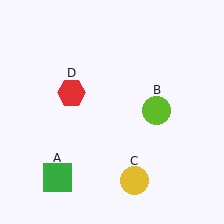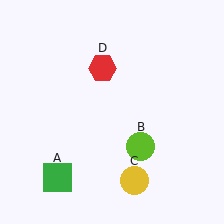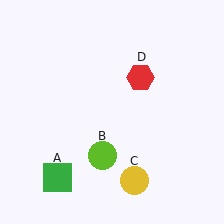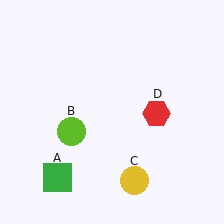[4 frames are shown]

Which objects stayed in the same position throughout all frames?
Green square (object A) and yellow circle (object C) remained stationary.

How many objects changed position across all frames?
2 objects changed position: lime circle (object B), red hexagon (object D).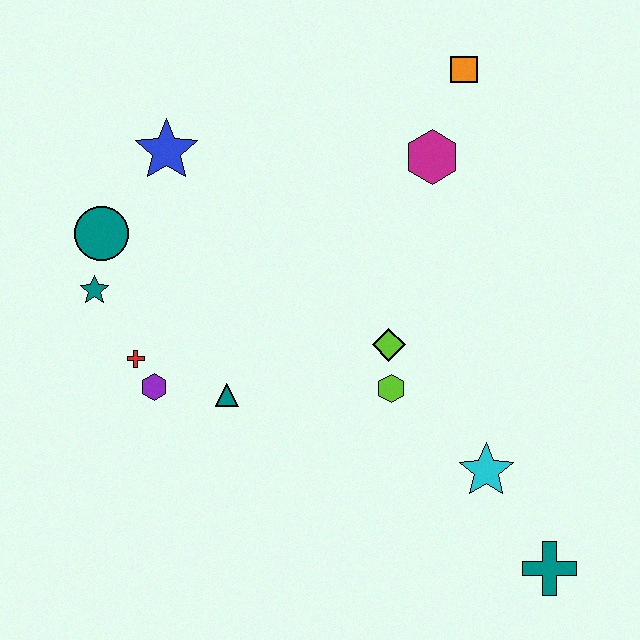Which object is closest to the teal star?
The teal circle is closest to the teal star.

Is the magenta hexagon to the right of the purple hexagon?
Yes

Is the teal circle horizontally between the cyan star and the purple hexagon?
No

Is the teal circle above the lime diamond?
Yes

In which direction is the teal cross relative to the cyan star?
The teal cross is below the cyan star.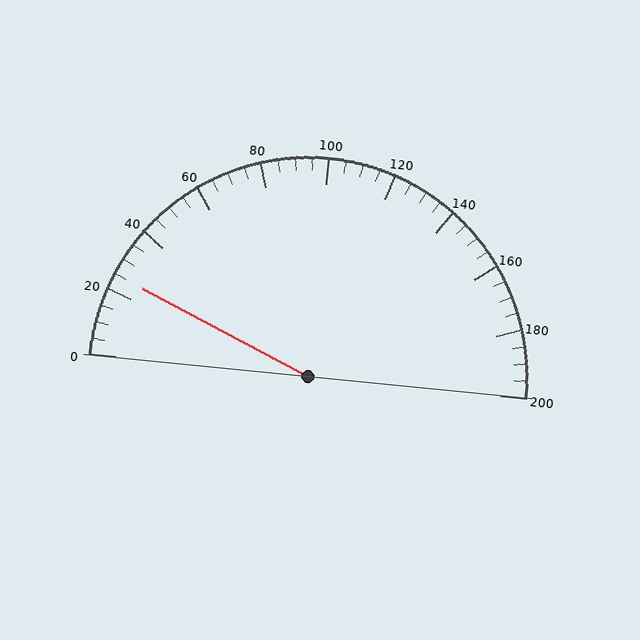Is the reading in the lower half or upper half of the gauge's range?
The reading is in the lower half of the range (0 to 200).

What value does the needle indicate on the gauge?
The needle indicates approximately 25.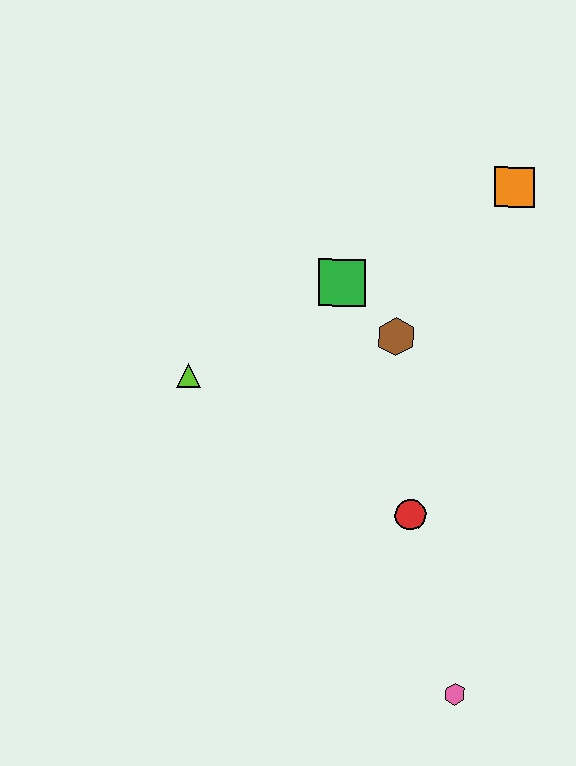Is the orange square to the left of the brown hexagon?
No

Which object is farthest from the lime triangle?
The pink hexagon is farthest from the lime triangle.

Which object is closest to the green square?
The brown hexagon is closest to the green square.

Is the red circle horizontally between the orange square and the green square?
Yes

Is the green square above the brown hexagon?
Yes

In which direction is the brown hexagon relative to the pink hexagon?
The brown hexagon is above the pink hexagon.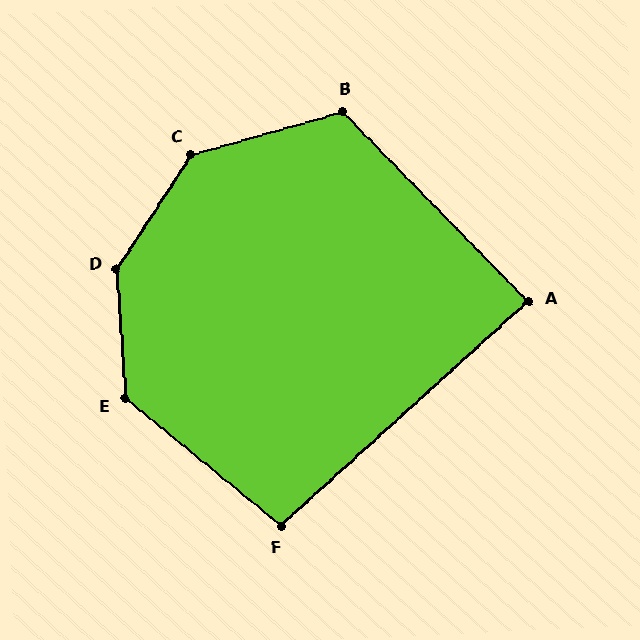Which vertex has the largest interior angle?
D, at approximately 143 degrees.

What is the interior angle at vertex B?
Approximately 118 degrees (obtuse).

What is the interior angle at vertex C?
Approximately 139 degrees (obtuse).